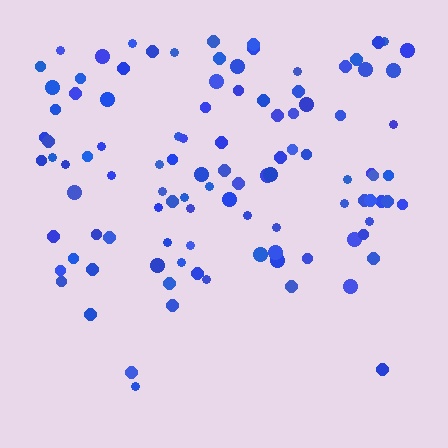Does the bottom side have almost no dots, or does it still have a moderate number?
Still a moderate number, just noticeably fewer than the top.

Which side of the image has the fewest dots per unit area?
The bottom.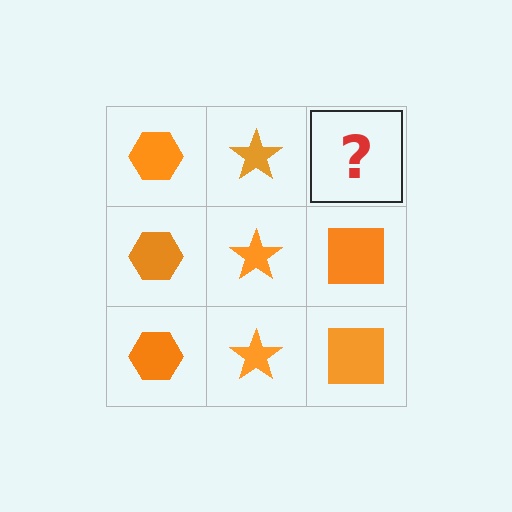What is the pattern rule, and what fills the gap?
The rule is that each column has a consistent shape. The gap should be filled with an orange square.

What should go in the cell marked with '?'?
The missing cell should contain an orange square.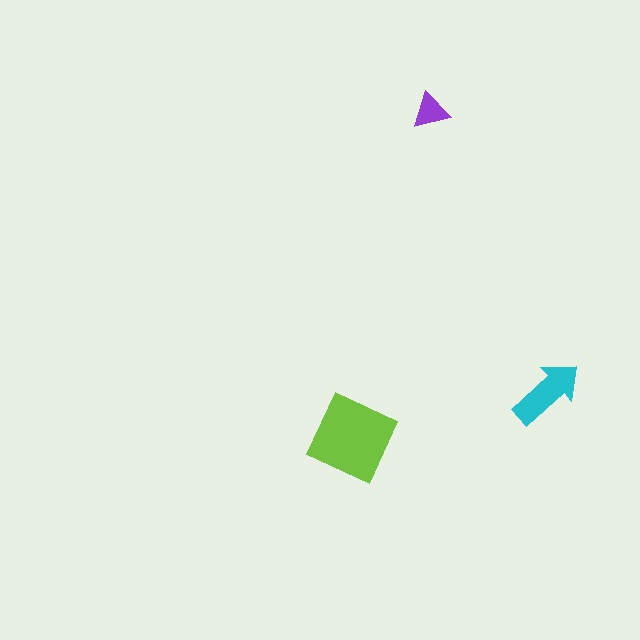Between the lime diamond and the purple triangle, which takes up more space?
The lime diamond.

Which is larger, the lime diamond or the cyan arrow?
The lime diamond.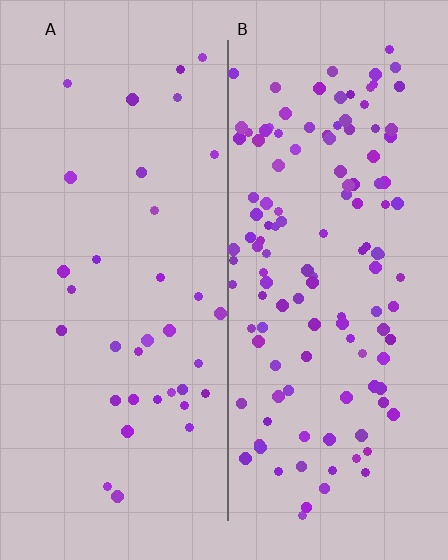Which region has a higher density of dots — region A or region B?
B (the right).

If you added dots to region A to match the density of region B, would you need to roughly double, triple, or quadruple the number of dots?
Approximately quadruple.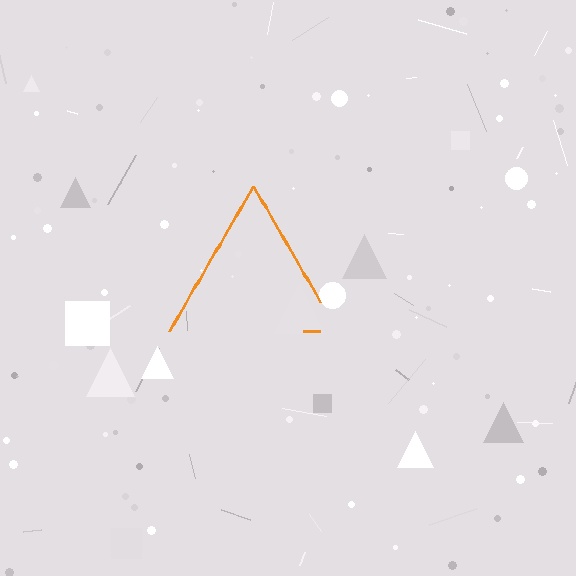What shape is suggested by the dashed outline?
The dashed outline suggests a triangle.